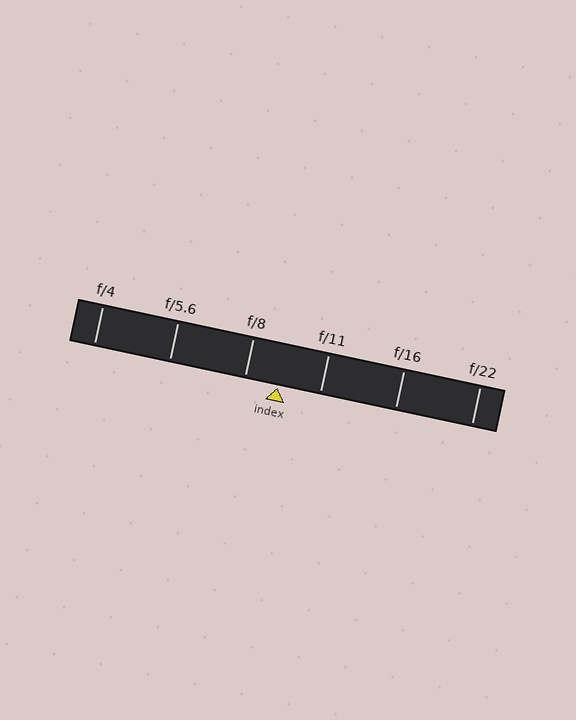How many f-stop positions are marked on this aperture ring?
There are 6 f-stop positions marked.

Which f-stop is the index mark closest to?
The index mark is closest to f/8.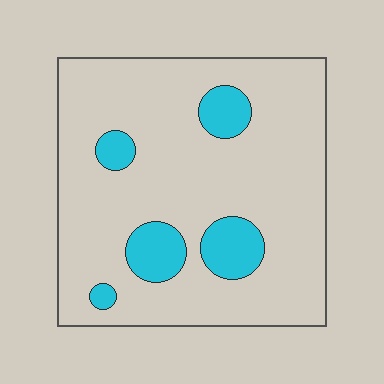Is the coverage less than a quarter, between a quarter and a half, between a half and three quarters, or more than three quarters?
Less than a quarter.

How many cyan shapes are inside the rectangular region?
5.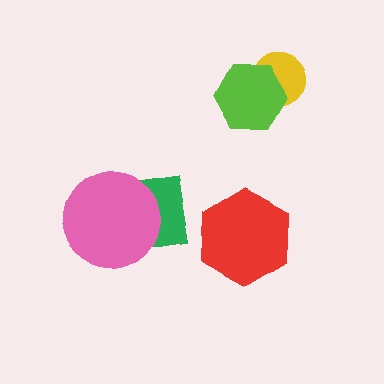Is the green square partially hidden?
Yes, it is partially covered by another shape.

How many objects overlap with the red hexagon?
0 objects overlap with the red hexagon.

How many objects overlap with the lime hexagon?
1 object overlaps with the lime hexagon.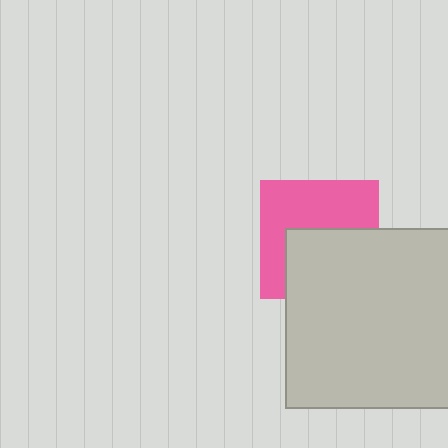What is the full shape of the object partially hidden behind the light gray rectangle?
The partially hidden object is a pink square.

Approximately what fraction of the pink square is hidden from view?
Roughly 47% of the pink square is hidden behind the light gray rectangle.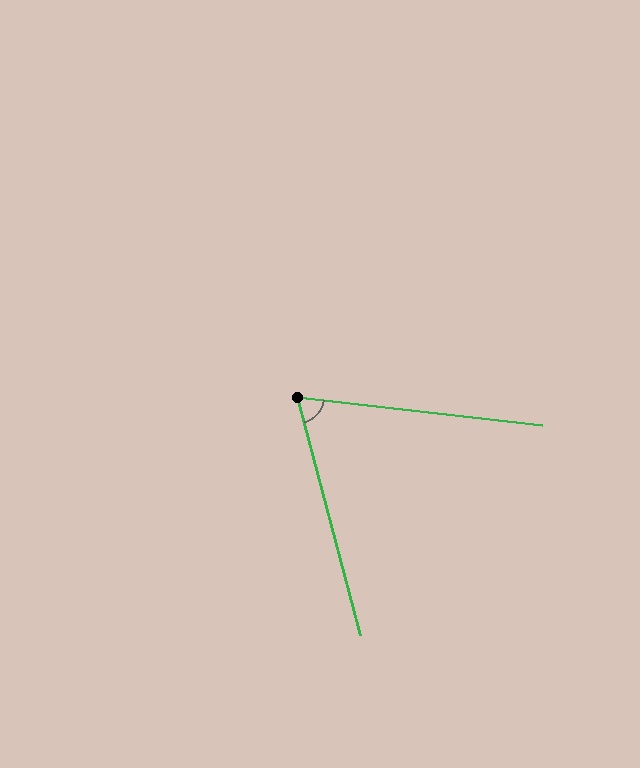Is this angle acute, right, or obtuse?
It is acute.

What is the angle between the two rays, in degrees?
Approximately 69 degrees.